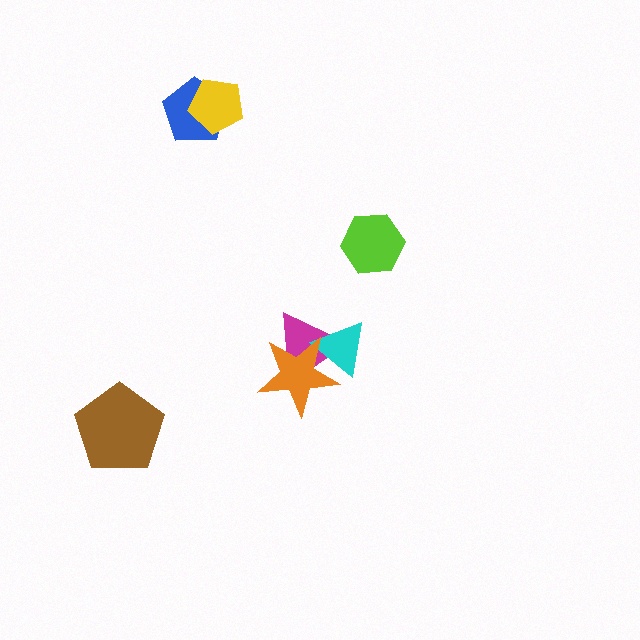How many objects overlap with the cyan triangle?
2 objects overlap with the cyan triangle.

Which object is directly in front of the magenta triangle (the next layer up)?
The cyan triangle is directly in front of the magenta triangle.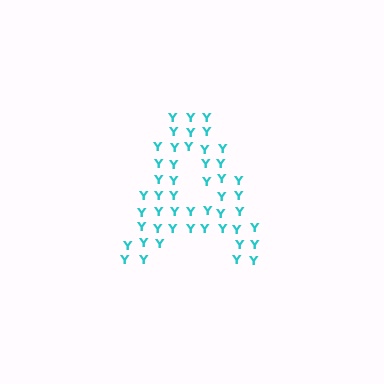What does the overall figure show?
The overall figure shows the letter A.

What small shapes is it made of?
It is made of small letter Y's.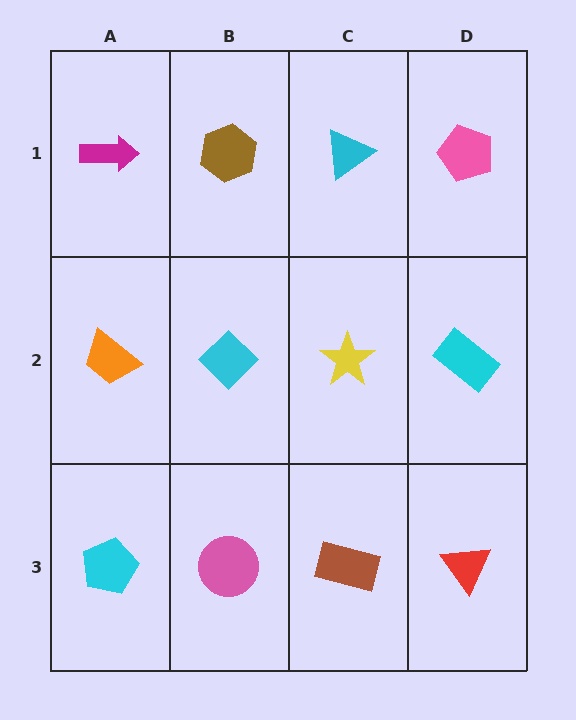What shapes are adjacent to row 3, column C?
A yellow star (row 2, column C), a pink circle (row 3, column B), a red triangle (row 3, column D).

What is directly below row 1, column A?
An orange trapezoid.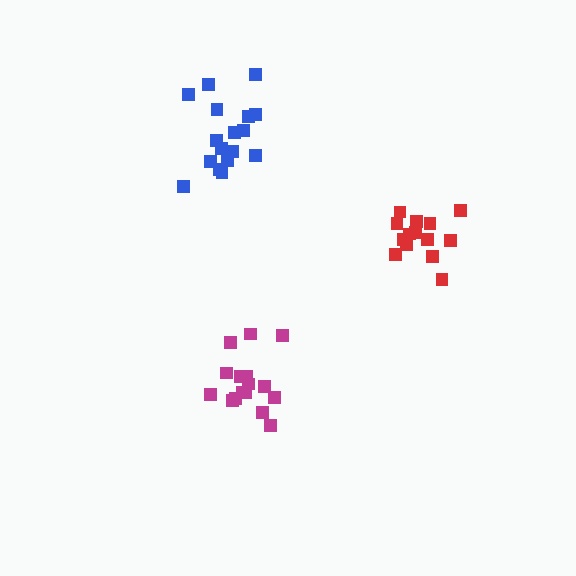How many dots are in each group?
Group 1: 16 dots, Group 2: 15 dots, Group 3: 17 dots (48 total).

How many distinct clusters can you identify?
There are 3 distinct clusters.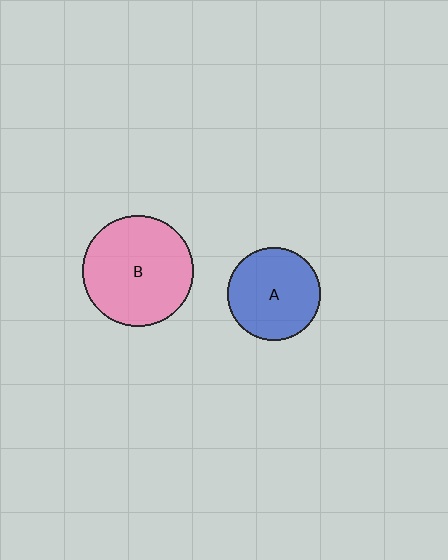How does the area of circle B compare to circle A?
Approximately 1.4 times.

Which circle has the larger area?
Circle B (pink).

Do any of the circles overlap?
No, none of the circles overlap.